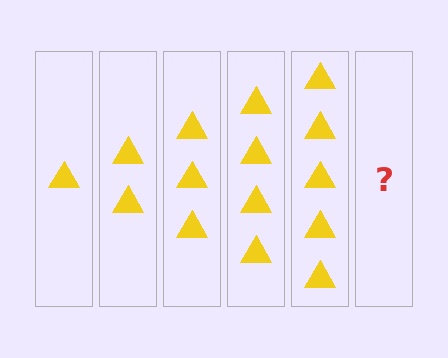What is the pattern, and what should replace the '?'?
The pattern is that each step adds one more triangle. The '?' should be 6 triangles.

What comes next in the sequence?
The next element should be 6 triangles.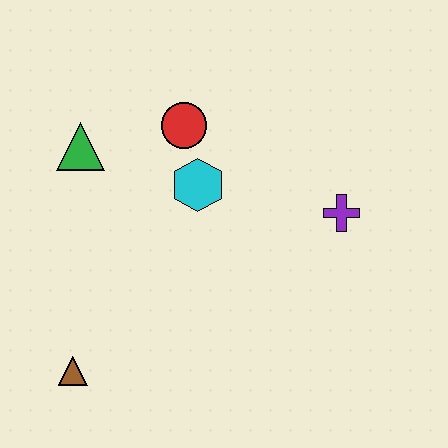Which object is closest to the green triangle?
The red circle is closest to the green triangle.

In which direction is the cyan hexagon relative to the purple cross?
The cyan hexagon is to the left of the purple cross.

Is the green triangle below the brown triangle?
No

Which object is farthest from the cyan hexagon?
The brown triangle is farthest from the cyan hexagon.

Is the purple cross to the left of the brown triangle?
No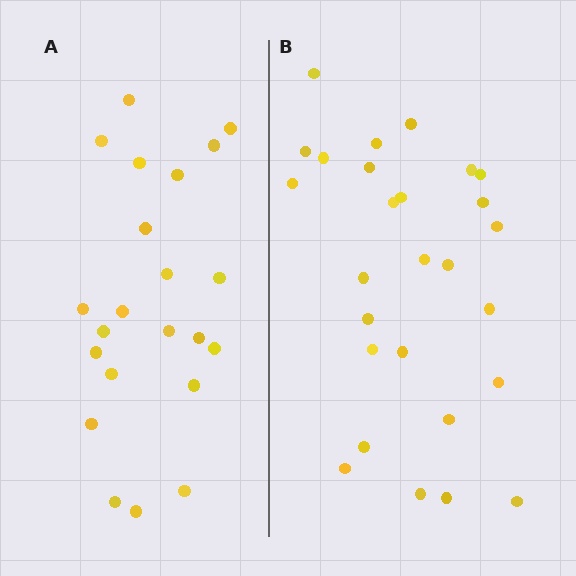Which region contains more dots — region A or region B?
Region B (the right region) has more dots.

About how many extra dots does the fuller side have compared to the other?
Region B has about 5 more dots than region A.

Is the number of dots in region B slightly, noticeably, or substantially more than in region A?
Region B has only slightly more — the two regions are fairly close. The ratio is roughly 1.2 to 1.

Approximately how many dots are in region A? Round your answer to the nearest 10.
About 20 dots. (The exact count is 22, which rounds to 20.)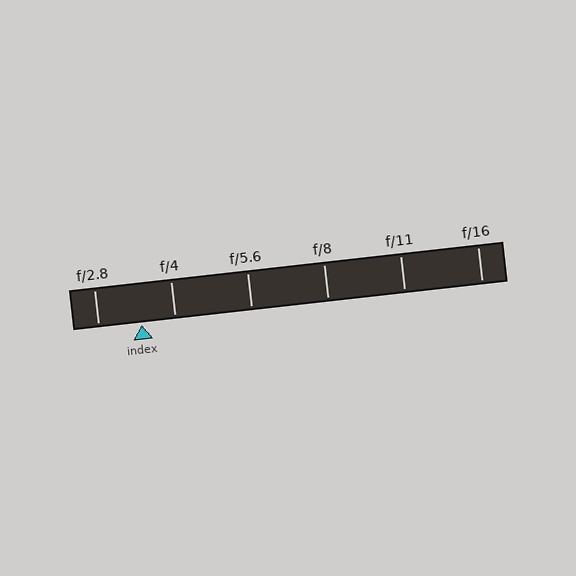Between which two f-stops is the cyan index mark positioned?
The index mark is between f/2.8 and f/4.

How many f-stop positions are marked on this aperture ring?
There are 6 f-stop positions marked.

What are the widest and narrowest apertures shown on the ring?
The widest aperture shown is f/2.8 and the narrowest is f/16.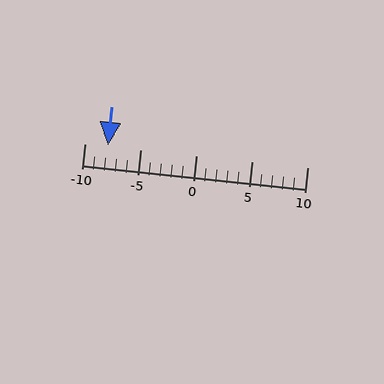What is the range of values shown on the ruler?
The ruler shows values from -10 to 10.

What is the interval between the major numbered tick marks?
The major tick marks are spaced 5 units apart.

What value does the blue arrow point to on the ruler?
The blue arrow points to approximately -8.